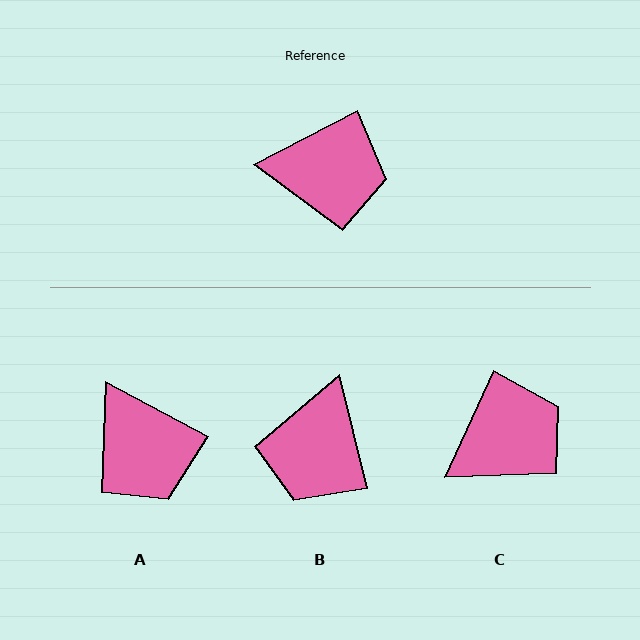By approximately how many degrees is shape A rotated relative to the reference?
Approximately 56 degrees clockwise.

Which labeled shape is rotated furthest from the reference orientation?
B, about 103 degrees away.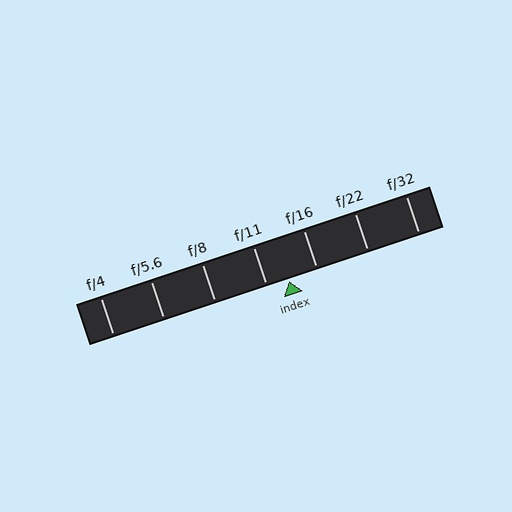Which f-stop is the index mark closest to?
The index mark is closest to f/11.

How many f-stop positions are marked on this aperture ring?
There are 7 f-stop positions marked.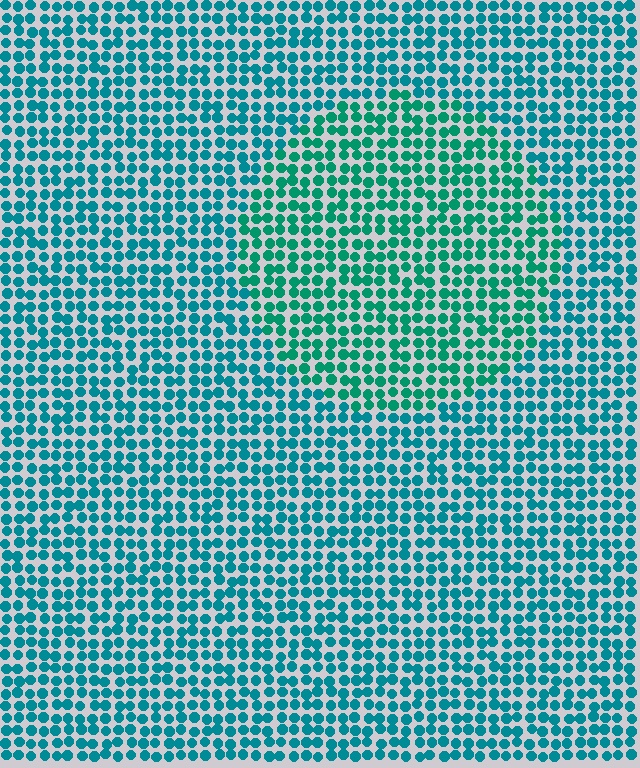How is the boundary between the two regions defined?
The boundary is defined purely by a slight shift in hue (about 22 degrees). Spacing, size, and orientation are identical on both sides.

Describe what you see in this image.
The image is filled with small teal elements in a uniform arrangement. A circle-shaped region is visible where the elements are tinted to a slightly different hue, forming a subtle color boundary.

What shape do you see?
I see a circle.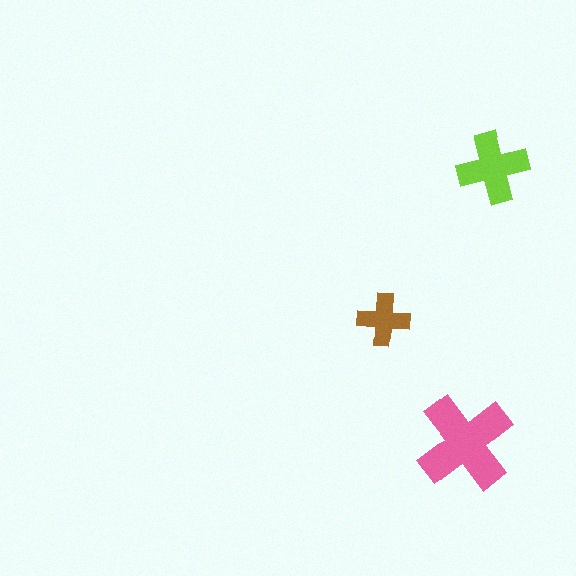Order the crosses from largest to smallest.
the pink one, the lime one, the brown one.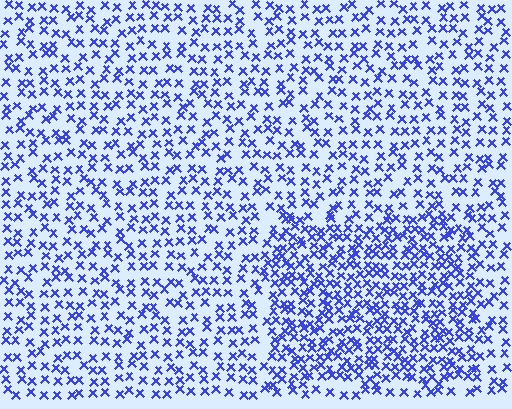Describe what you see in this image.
The image contains small blue elements arranged at two different densities. A rectangle-shaped region is visible where the elements are more densely packed than the surrounding area.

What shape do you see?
I see a rectangle.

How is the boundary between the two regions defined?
The boundary is defined by a change in element density (approximately 1.8x ratio). All elements are the same color, size, and shape.